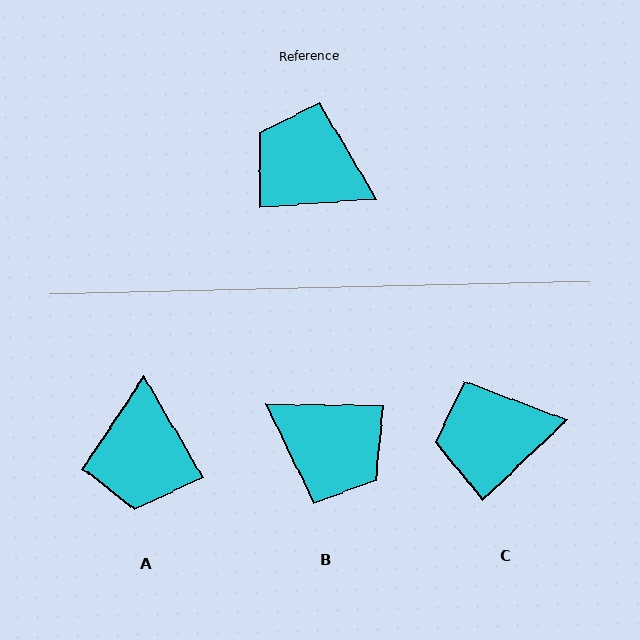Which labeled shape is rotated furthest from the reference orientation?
B, about 175 degrees away.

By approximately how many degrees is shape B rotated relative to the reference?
Approximately 175 degrees counter-clockwise.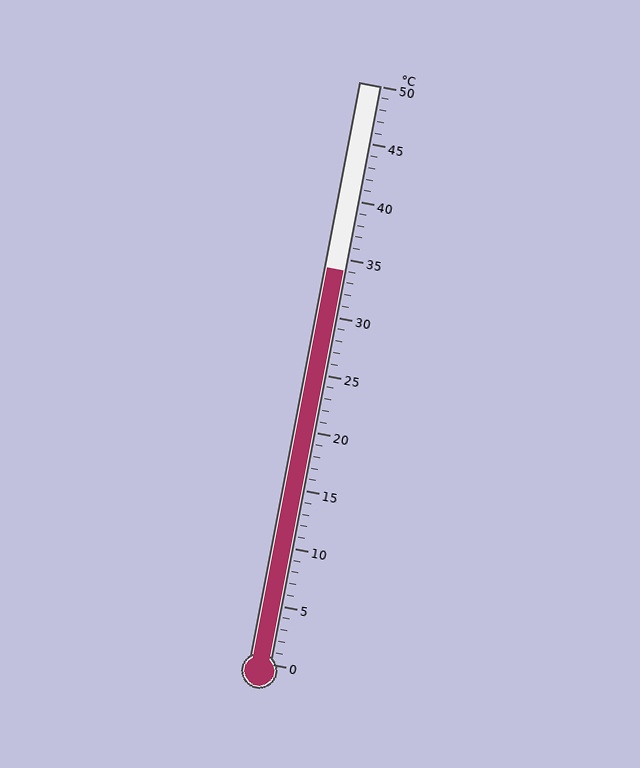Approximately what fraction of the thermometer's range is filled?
The thermometer is filled to approximately 70% of its range.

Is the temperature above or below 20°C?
The temperature is above 20°C.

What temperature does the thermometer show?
The thermometer shows approximately 34°C.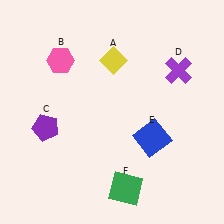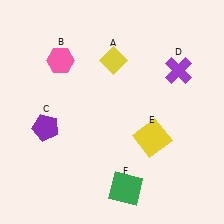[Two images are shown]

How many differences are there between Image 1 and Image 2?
There is 1 difference between the two images.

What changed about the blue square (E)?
In Image 1, E is blue. In Image 2, it changed to yellow.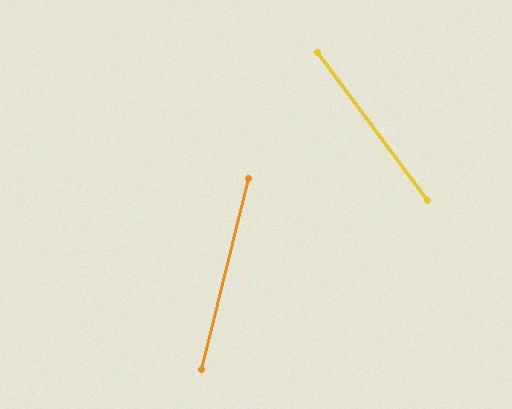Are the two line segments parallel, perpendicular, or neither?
Neither parallel nor perpendicular — they differ by about 51°.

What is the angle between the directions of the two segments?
Approximately 51 degrees.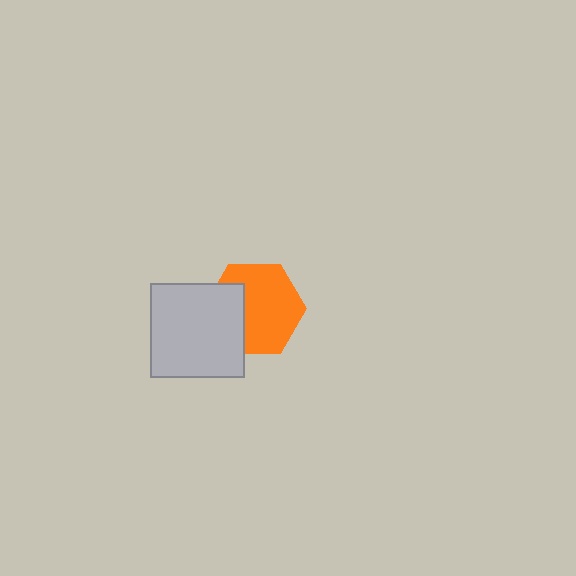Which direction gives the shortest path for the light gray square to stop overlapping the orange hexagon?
Moving left gives the shortest separation.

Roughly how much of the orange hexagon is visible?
Most of it is visible (roughly 68%).